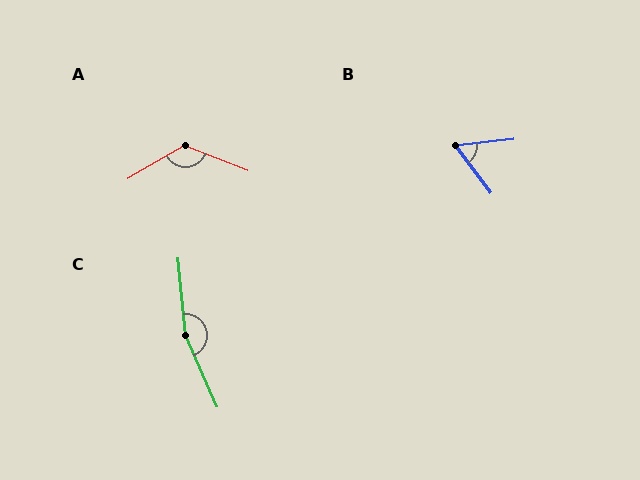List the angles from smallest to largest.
B (59°), A (128°), C (162°).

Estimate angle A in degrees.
Approximately 128 degrees.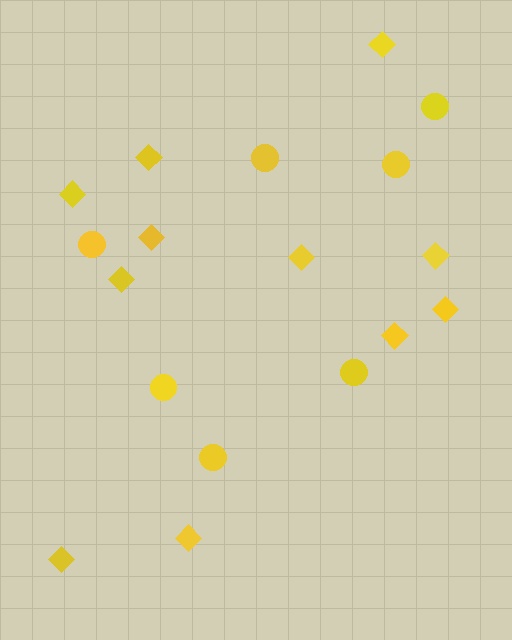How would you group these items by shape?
There are 2 groups: one group of circles (7) and one group of diamonds (11).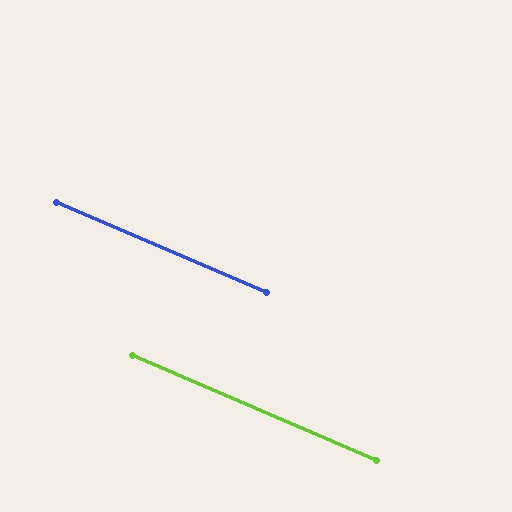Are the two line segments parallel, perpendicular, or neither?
Parallel — their directions differ by only 0.2°.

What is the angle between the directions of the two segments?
Approximately 0 degrees.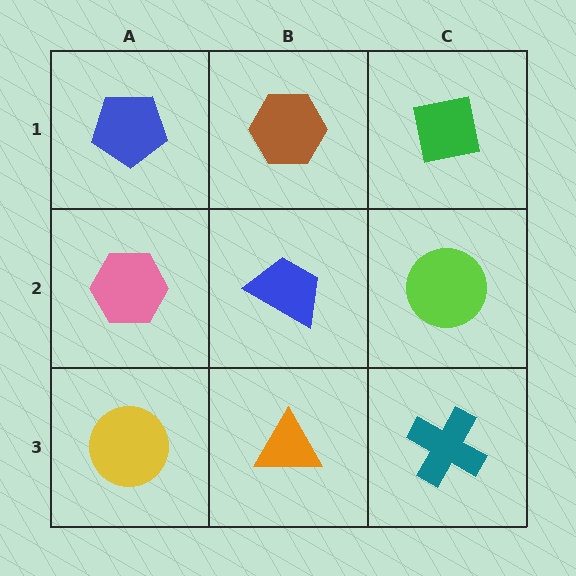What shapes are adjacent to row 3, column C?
A lime circle (row 2, column C), an orange triangle (row 3, column B).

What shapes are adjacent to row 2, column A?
A blue pentagon (row 1, column A), a yellow circle (row 3, column A), a blue trapezoid (row 2, column B).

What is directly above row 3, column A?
A pink hexagon.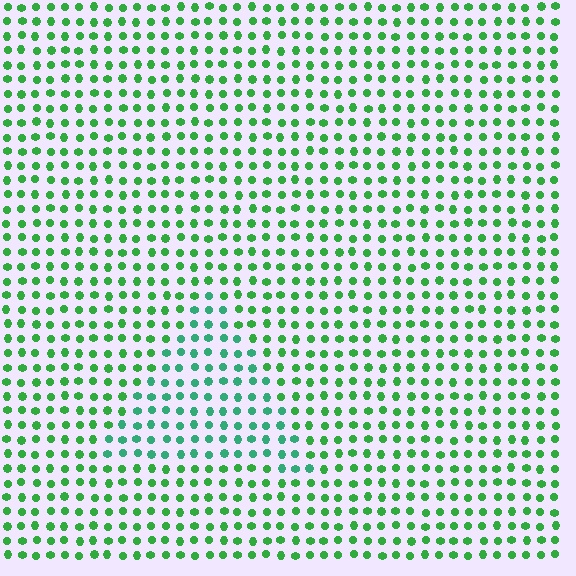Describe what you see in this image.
The image is filled with small green elements in a uniform arrangement. A triangle-shaped region is visible where the elements are tinted to a slightly different hue, forming a subtle color boundary.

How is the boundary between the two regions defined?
The boundary is defined purely by a slight shift in hue (about 29 degrees). Spacing, size, and orientation are identical on both sides.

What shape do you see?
I see a triangle.